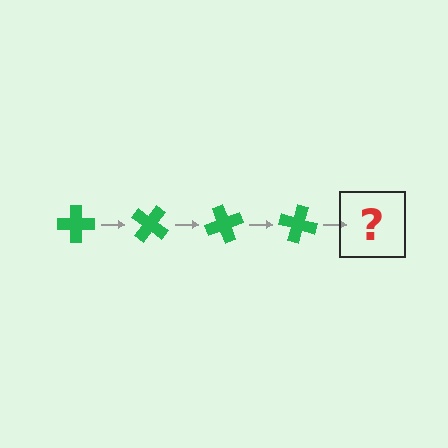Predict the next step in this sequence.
The next step is a green cross rotated 140 degrees.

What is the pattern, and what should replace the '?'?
The pattern is that the cross rotates 35 degrees each step. The '?' should be a green cross rotated 140 degrees.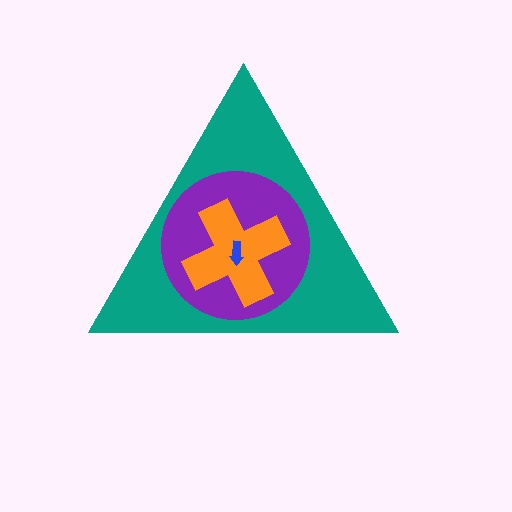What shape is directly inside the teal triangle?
The purple circle.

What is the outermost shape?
The teal triangle.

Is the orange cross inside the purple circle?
Yes.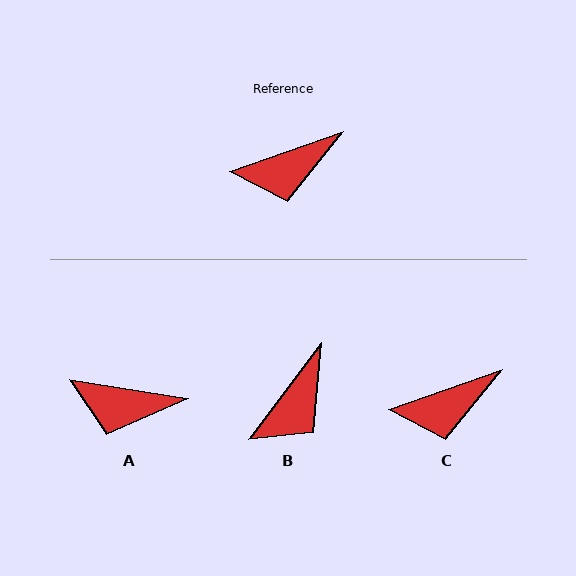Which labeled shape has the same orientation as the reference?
C.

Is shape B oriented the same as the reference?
No, it is off by about 34 degrees.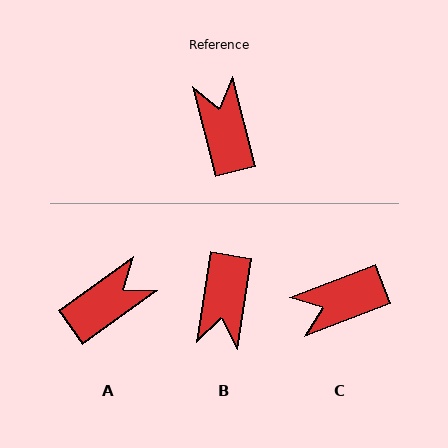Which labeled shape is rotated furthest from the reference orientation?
B, about 157 degrees away.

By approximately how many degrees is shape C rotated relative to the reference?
Approximately 97 degrees counter-clockwise.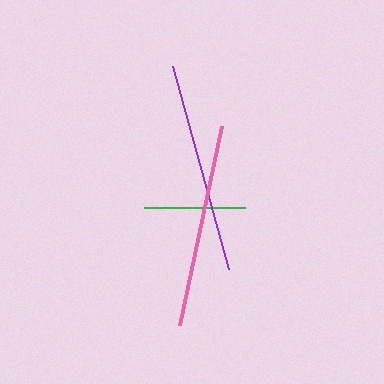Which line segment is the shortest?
The green line is the shortest at approximately 101 pixels.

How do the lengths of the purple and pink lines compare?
The purple and pink lines are approximately the same length.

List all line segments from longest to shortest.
From longest to shortest: purple, pink, green.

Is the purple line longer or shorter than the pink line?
The purple line is longer than the pink line.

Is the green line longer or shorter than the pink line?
The pink line is longer than the green line.